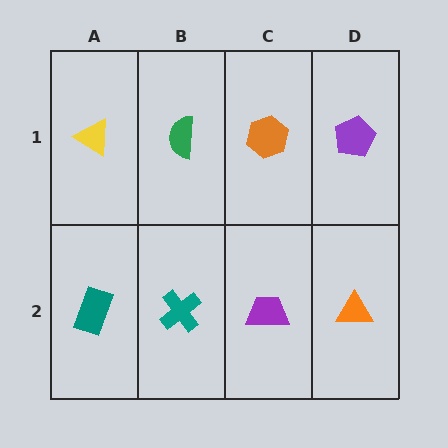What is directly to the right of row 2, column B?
A purple trapezoid.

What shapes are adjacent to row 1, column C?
A purple trapezoid (row 2, column C), a green semicircle (row 1, column B), a purple pentagon (row 1, column D).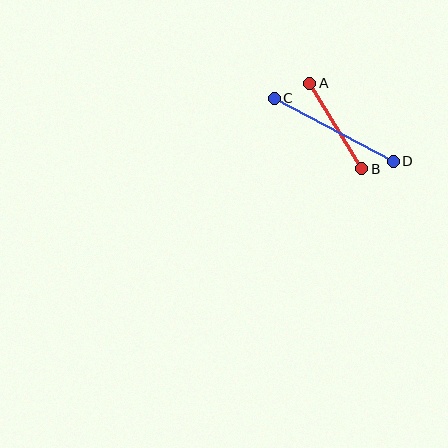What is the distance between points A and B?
The distance is approximately 100 pixels.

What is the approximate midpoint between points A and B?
The midpoint is at approximately (336, 126) pixels.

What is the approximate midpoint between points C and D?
The midpoint is at approximately (334, 130) pixels.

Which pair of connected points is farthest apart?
Points C and D are farthest apart.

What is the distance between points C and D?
The distance is approximately 135 pixels.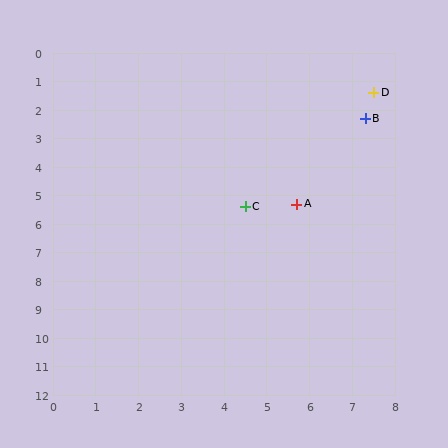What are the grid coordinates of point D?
Point D is at approximately (7.5, 1.4).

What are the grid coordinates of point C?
Point C is at approximately (4.5, 5.4).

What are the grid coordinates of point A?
Point A is at approximately (5.7, 5.3).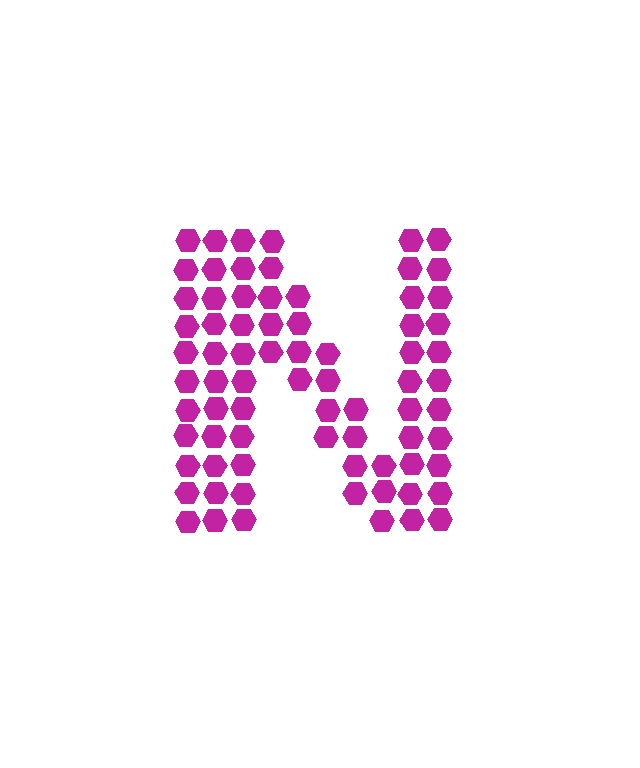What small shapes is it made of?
It is made of small hexagons.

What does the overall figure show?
The overall figure shows the letter N.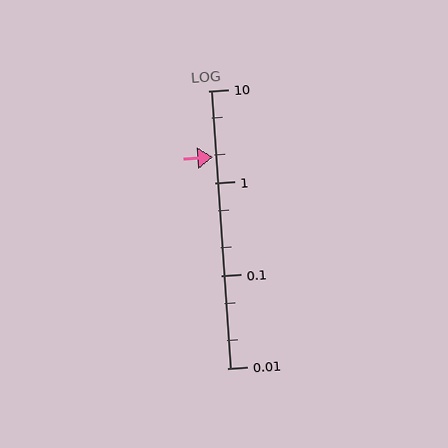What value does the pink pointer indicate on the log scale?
The pointer indicates approximately 1.9.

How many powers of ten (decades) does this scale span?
The scale spans 3 decades, from 0.01 to 10.